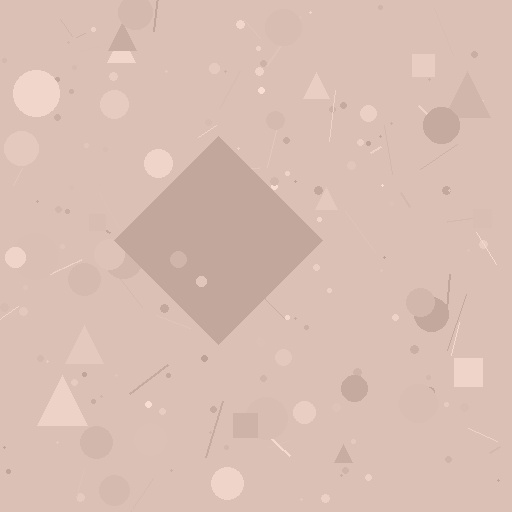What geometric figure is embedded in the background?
A diamond is embedded in the background.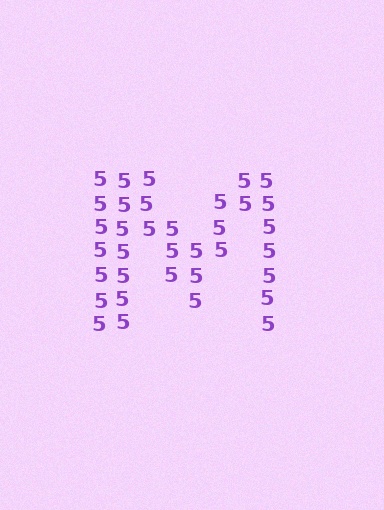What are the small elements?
The small elements are digit 5's.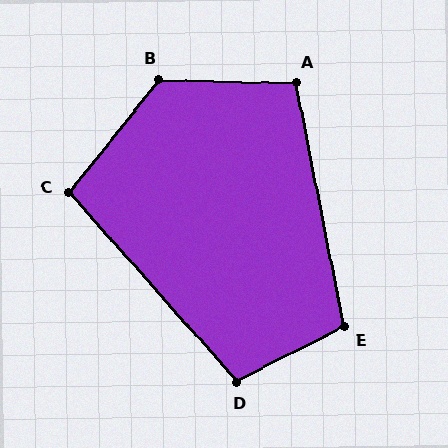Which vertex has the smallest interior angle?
C, at approximately 100 degrees.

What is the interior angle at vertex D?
Approximately 104 degrees (obtuse).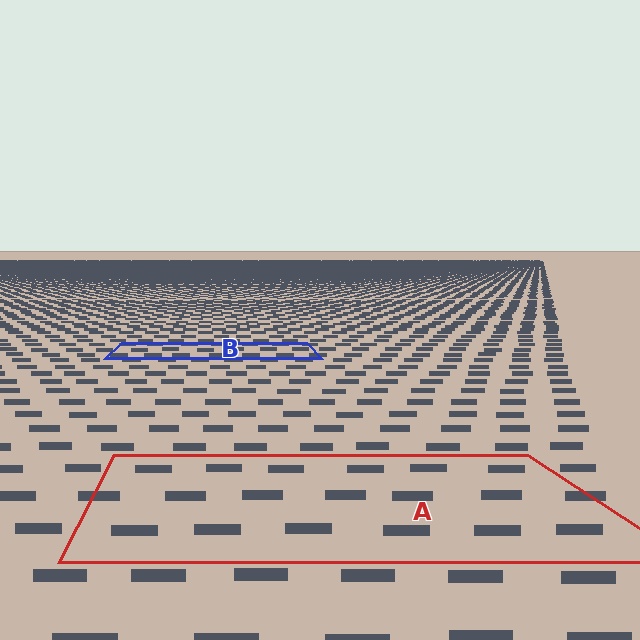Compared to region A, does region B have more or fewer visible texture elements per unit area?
Region B has more texture elements per unit area — they are packed more densely because it is farther away.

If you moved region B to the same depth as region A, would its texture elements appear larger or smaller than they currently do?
They would appear larger. At a closer depth, the same texture elements are projected at a bigger on-screen size.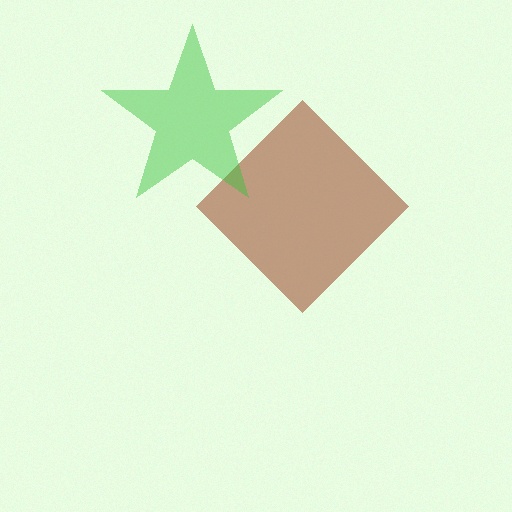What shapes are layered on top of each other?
The layered shapes are: a brown diamond, a green star.